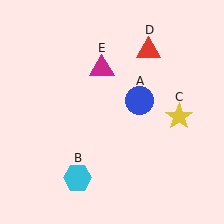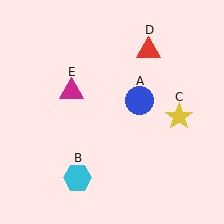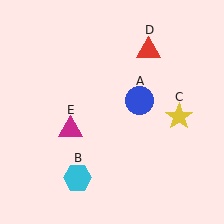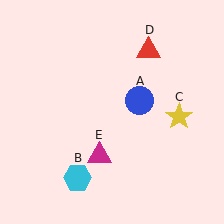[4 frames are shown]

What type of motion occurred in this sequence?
The magenta triangle (object E) rotated counterclockwise around the center of the scene.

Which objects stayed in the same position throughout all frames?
Blue circle (object A) and cyan hexagon (object B) and yellow star (object C) and red triangle (object D) remained stationary.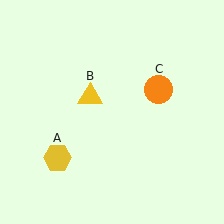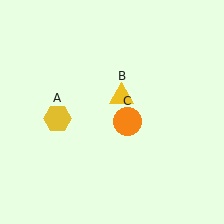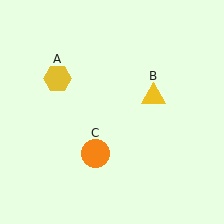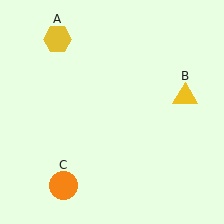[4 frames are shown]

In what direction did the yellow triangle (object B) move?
The yellow triangle (object B) moved right.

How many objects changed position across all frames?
3 objects changed position: yellow hexagon (object A), yellow triangle (object B), orange circle (object C).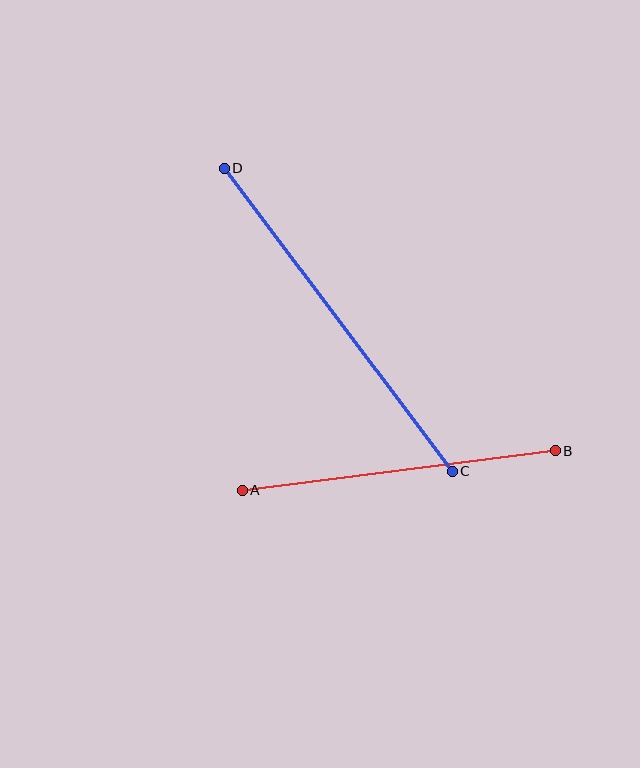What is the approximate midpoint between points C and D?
The midpoint is at approximately (338, 320) pixels.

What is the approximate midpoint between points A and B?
The midpoint is at approximately (399, 470) pixels.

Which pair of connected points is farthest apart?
Points C and D are farthest apart.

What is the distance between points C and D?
The distance is approximately 379 pixels.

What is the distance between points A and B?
The distance is approximately 315 pixels.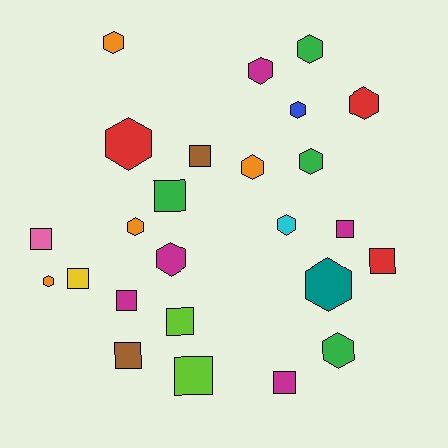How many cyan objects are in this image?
There is 1 cyan object.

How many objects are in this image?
There are 25 objects.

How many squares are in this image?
There are 11 squares.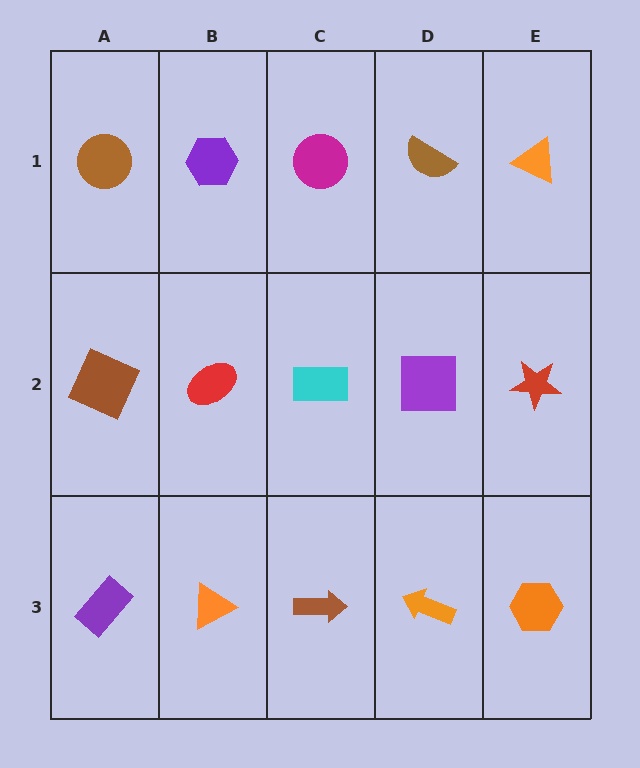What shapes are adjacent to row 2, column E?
An orange triangle (row 1, column E), an orange hexagon (row 3, column E), a purple square (row 2, column D).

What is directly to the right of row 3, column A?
An orange triangle.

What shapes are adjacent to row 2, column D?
A brown semicircle (row 1, column D), an orange arrow (row 3, column D), a cyan rectangle (row 2, column C), a red star (row 2, column E).